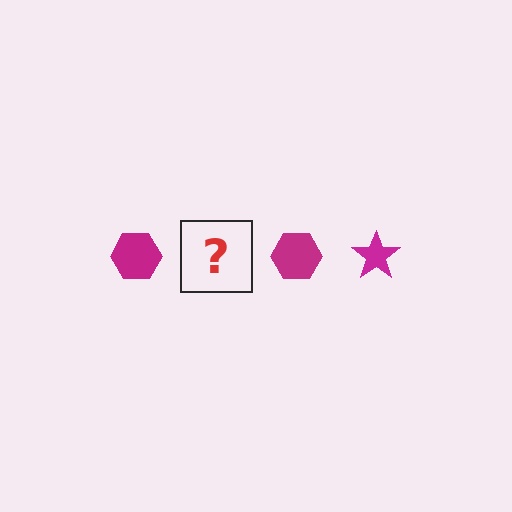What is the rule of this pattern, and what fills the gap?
The rule is that the pattern cycles through hexagon, star shapes in magenta. The gap should be filled with a magenta star.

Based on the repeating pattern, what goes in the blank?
The blank should be a magenta star.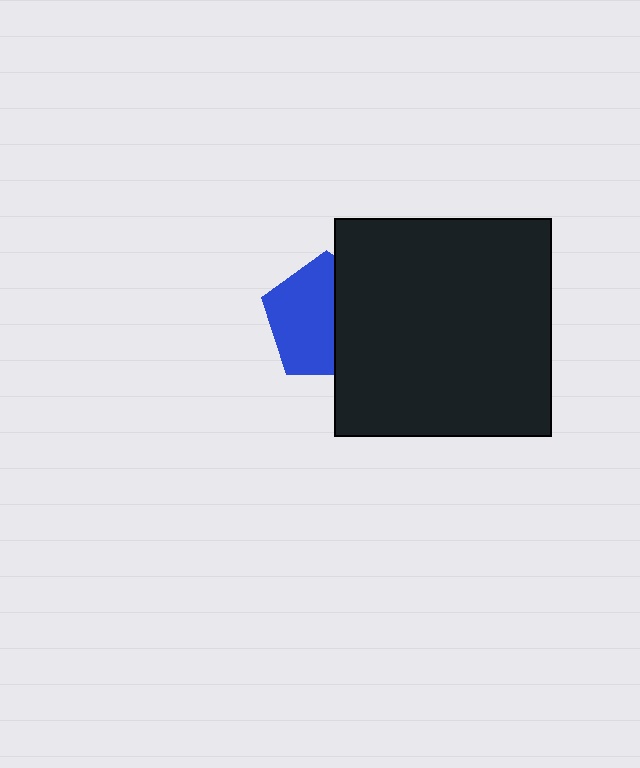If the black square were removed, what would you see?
You would see the complete blue pentagon.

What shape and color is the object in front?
The object in front is a black square.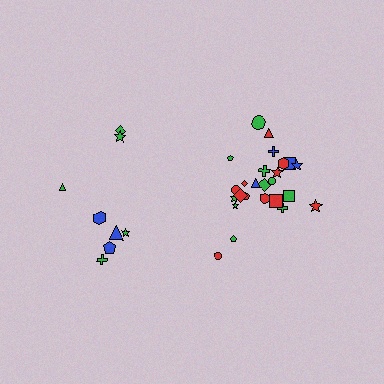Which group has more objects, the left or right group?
The right group.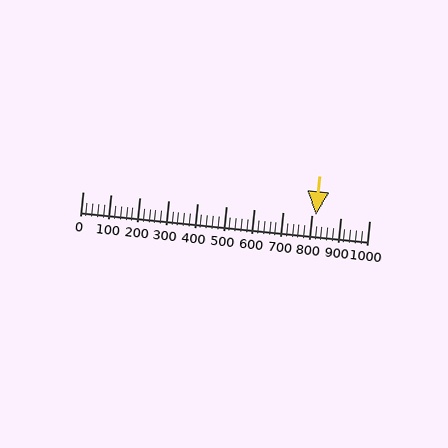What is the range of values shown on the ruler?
The ruler shows values from 0 to 1000.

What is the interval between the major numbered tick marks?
The major tick marks are spaced 100 units apart.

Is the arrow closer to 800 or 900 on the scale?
The arrow is closer to 800.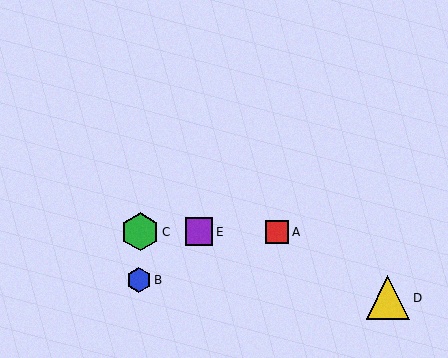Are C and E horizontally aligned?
Yes, both are at y≈232.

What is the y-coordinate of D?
Object D is at y≈298.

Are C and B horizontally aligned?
No, C is at y≈232 and B is at y≈280.